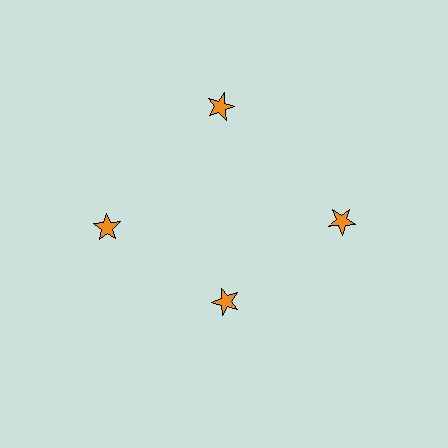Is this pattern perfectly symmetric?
No. The 4 orange stars are arranged in a ring, but one element near the 6 o'clock position is pulled inward toward the center, breaking the 4-fold rotational symmetry.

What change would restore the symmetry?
The symmetry would be restored by moving it outward, back onto the ring so that all 4 stars sit at equal angles and equal distance from the center.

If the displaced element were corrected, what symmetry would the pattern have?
It would have 4-fold rotational symmetry — the pattern would map onto itself every 90 degrees.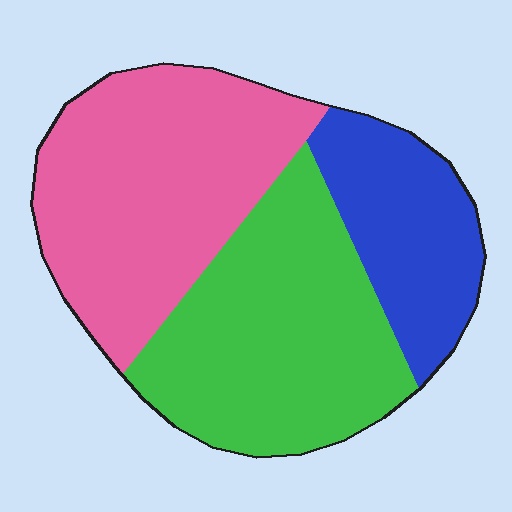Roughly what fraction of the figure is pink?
Pink takes up about two fifths (2/5) of the figure.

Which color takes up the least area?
Blue, at roughly 20%.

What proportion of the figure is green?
Green takes up about two fifths (2/5) of the figure.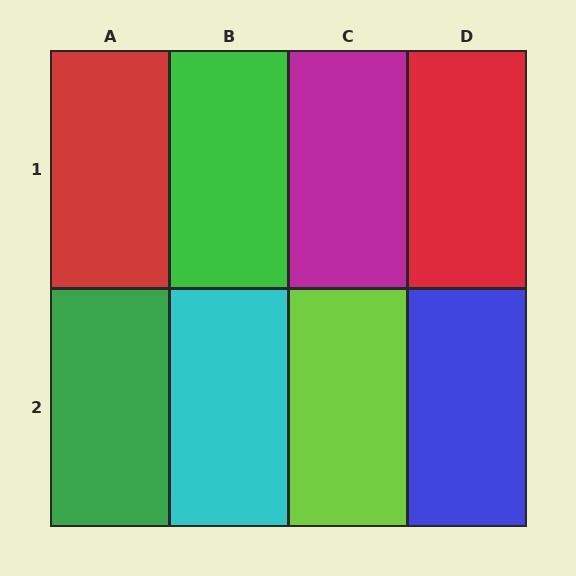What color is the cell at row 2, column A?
Green.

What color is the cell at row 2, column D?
Blue.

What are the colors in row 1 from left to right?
Red, green, magenta, red.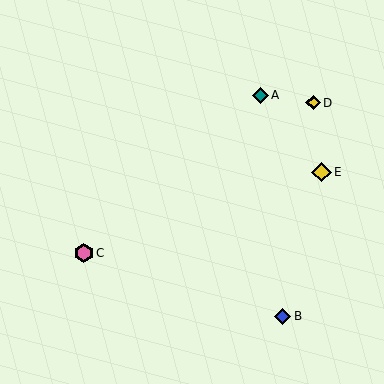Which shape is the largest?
The pink hexagon (labeled C) is the largest.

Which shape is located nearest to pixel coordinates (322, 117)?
The yellow diamond (labeled D) at (313, 103) is nearest to that location.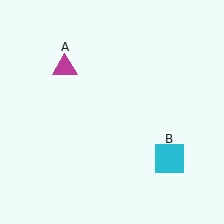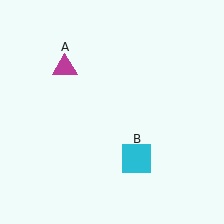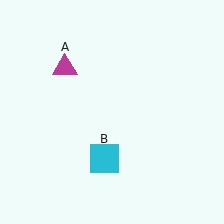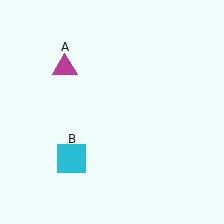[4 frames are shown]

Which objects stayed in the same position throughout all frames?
Magenta triangle (object A) remained stationary.